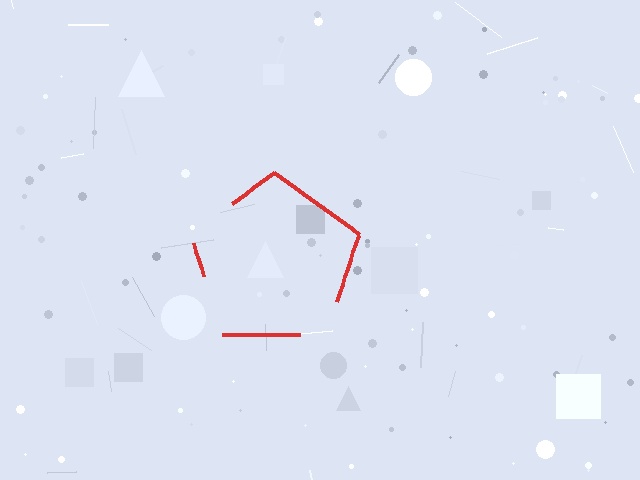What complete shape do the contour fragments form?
The contour fragments form a pentagon.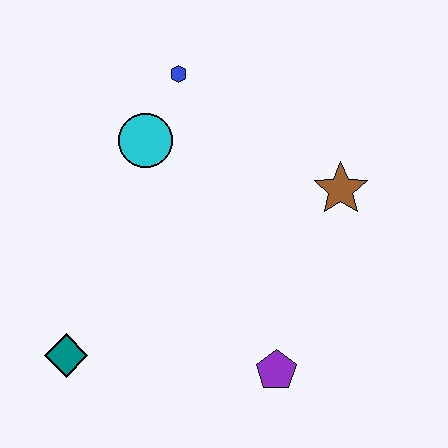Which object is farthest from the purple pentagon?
The blue hexagon is farthest from the purple pentagon.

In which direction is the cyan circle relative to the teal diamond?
The cyan circle is above the teal diamond.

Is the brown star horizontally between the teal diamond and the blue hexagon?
No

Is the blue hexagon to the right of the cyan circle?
Yes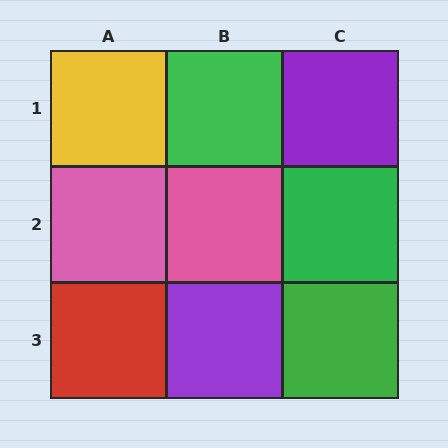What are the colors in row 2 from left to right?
Pink, pink, green.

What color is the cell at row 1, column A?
Yellow.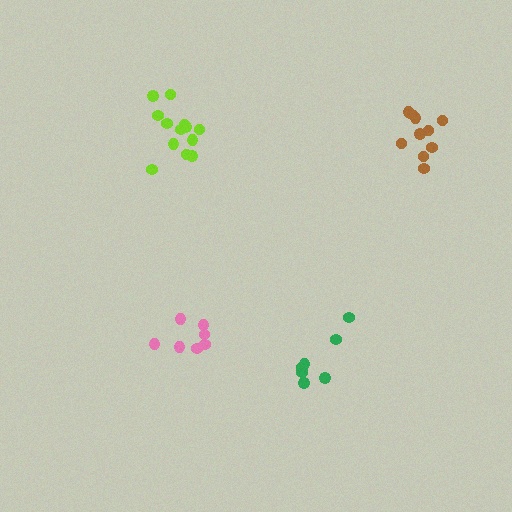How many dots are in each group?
Group 1: 7 dots, Group 2: 10 dots, Group 3: 7 dots, Group 4: 13 dots (37 total).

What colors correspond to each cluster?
The clusters are colored: pink, brown, green, lime.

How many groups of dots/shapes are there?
There are 4 groups.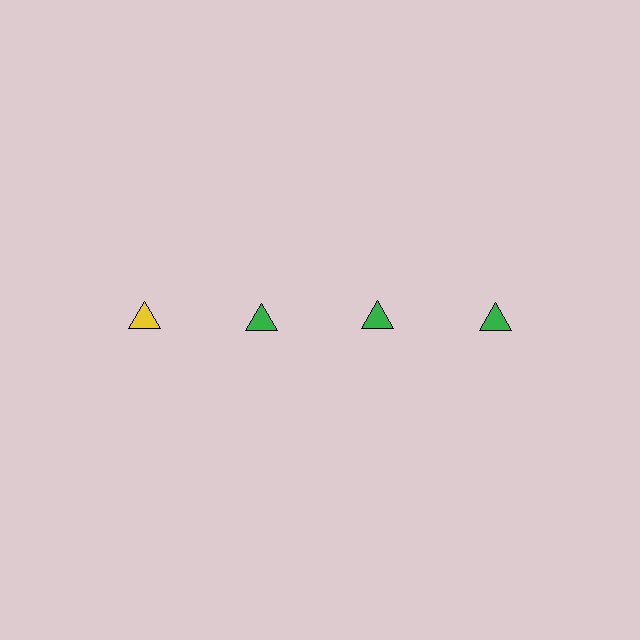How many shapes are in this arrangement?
There are 4 shapes arranged in a grid pattern.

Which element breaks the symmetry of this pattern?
The yellow triangle in the top row, leftmost column breaks the symmetry. All other shapes are green triangles.